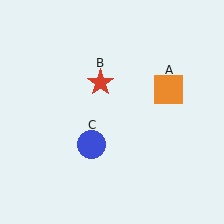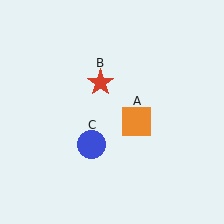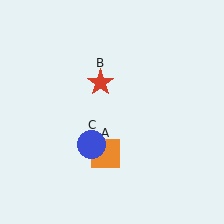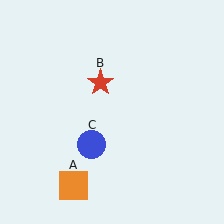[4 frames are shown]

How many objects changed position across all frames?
1 object changed position: orange square (object A).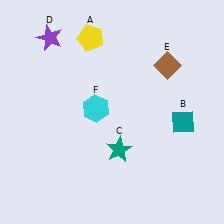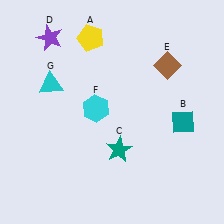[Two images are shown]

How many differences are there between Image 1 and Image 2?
There is 1 difference between the two images.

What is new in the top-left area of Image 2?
A cyan triangle (G) was added in the top-left area of Image 2.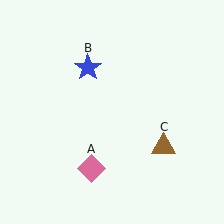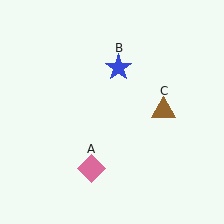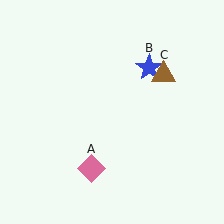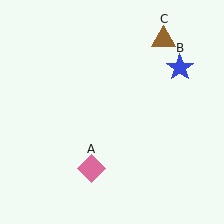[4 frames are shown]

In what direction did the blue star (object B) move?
The blue star (object B) moved right.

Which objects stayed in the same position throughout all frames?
Pink diamond (object A) remained stationary.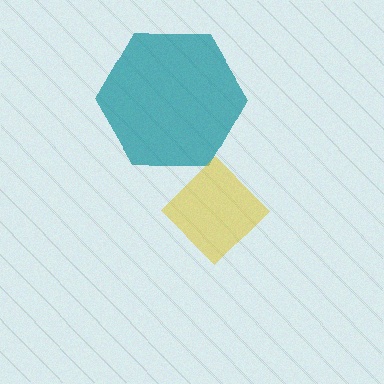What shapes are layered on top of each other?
The layered shapes are: a teal hexagon, a yellow diamond.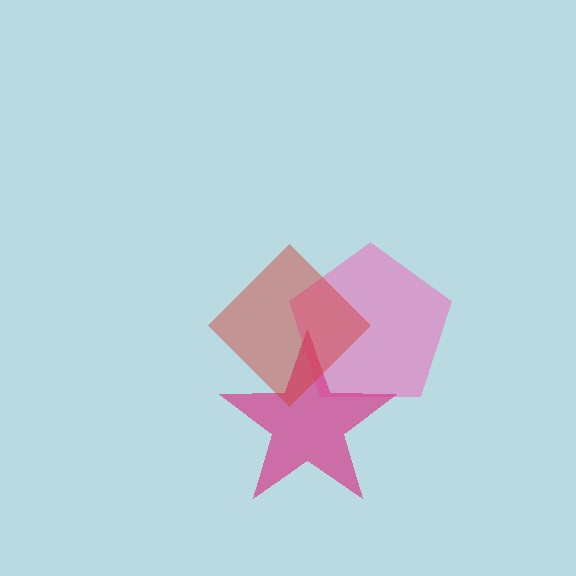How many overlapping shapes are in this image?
There are 3 overlapping shapes in the image.